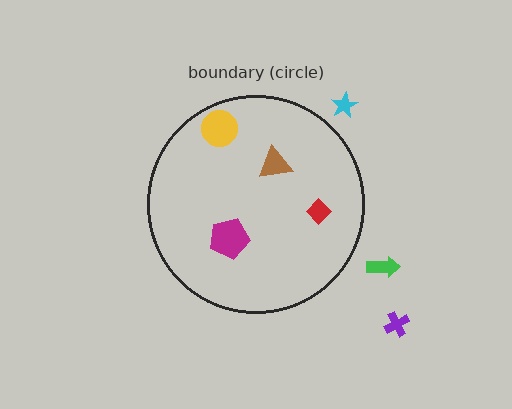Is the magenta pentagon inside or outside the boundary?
Inside.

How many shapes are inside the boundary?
4 inside, 3 outside.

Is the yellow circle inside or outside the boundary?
Inside.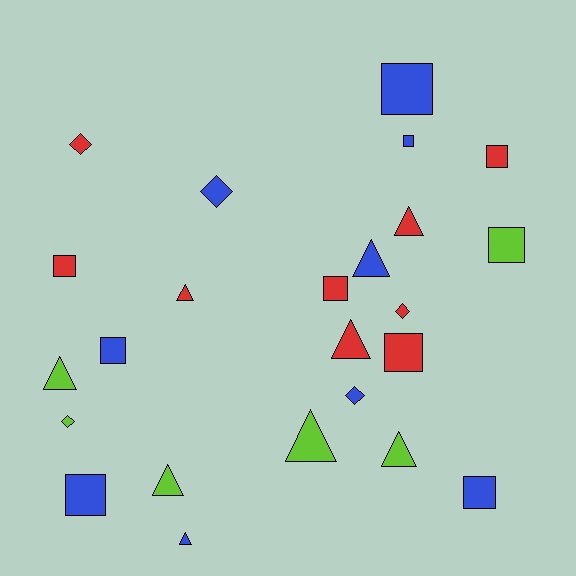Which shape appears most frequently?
Square, with 10 objects.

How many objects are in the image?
There are 24 objects.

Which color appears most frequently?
Red, with 9 objects.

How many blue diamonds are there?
There are 2 blue diamonds.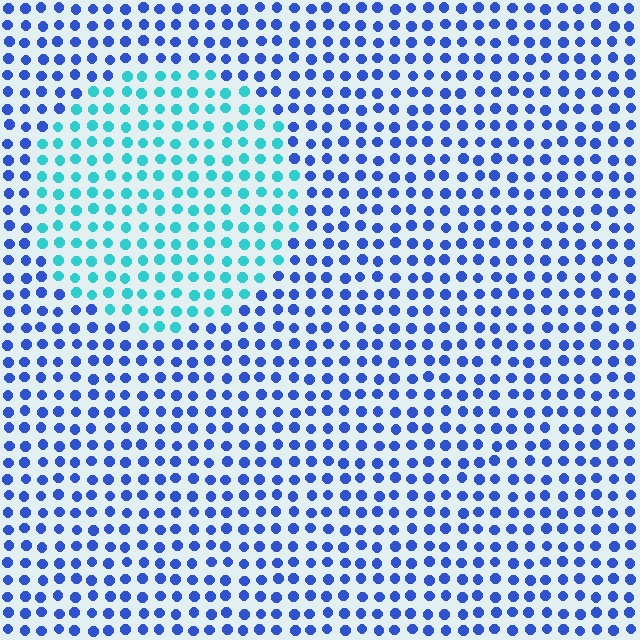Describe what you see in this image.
The image is filled with small blue elements in a uniform arrangement. A circle-shaped region is visible where the elements are tinted to a slightly different hue, forming a subtle color boundary.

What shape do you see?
I see a circle.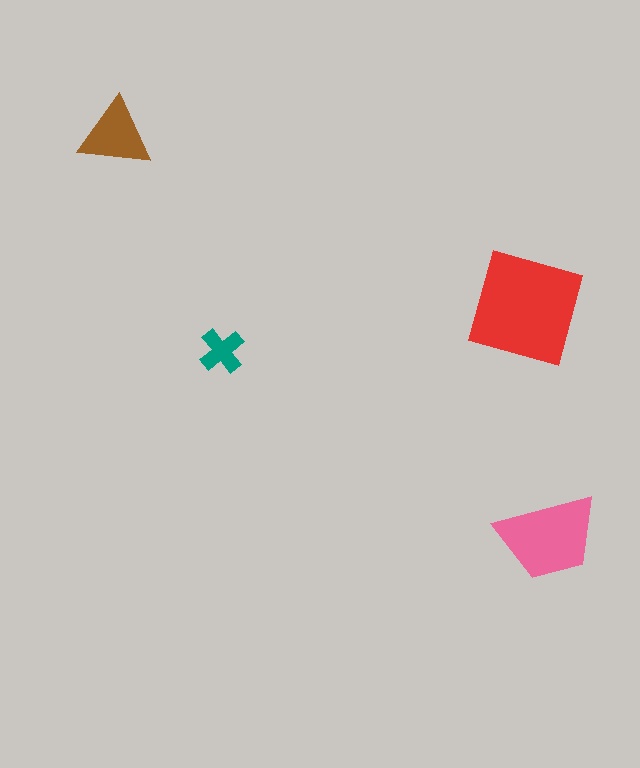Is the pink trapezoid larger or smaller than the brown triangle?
Larger.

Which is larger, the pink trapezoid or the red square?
The red square.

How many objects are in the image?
There are 4 objects in the image.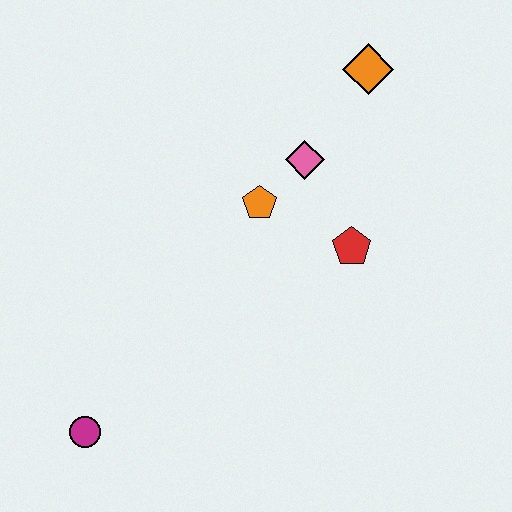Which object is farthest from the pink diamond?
The magenta circle is farthest from the pink diamond.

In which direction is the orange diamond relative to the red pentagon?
The orange diamond is above the red pentagon.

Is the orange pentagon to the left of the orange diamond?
Yes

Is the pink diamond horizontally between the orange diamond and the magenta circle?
Yes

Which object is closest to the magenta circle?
The orange pentagon is closest to the magenta circle.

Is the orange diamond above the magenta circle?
Yes